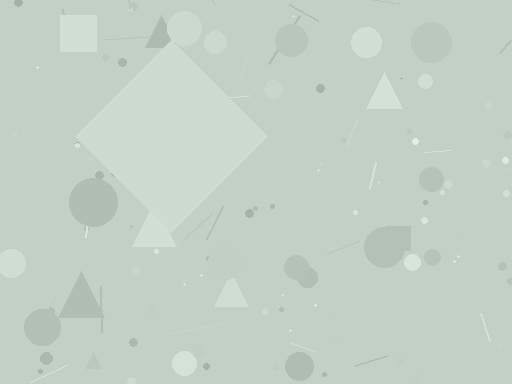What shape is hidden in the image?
A diamond is hidden in the image.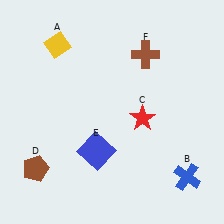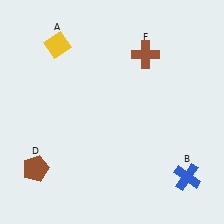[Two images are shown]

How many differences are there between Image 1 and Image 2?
There are 2 differences between the two images.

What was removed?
The blue square (E), the red star (C) were removed in Image 2.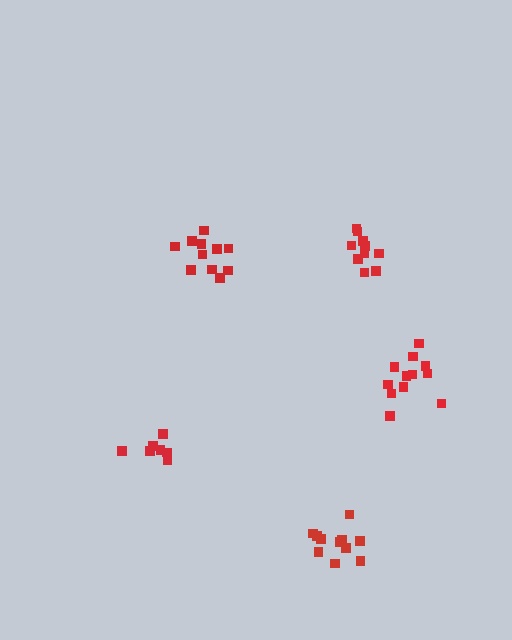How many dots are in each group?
Group 1: 11 dots, Group 2: 11 dots, Group 3: 10 dots, Group 4: 12 dots, Group 5: 7 dots (51 total).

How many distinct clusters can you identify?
There are 5 distinct clusters.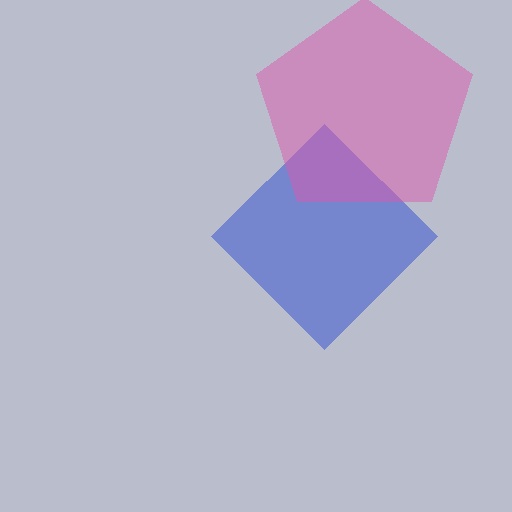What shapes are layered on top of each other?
The layered shapes are: a blue diamond, a pink pentagon.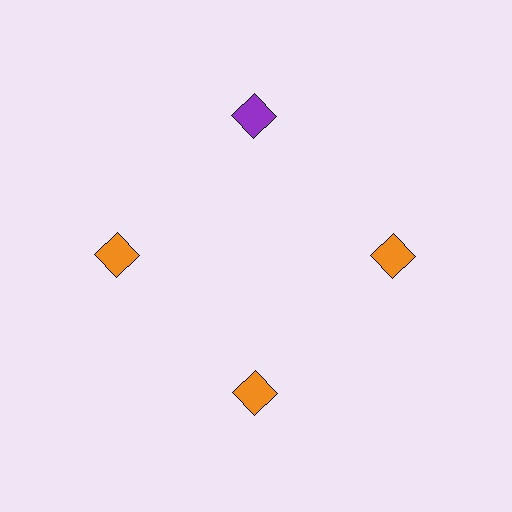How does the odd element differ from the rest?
It has a different color: purple instead of orange.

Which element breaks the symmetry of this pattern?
The purple diamond at roughly the 12 o'clock position breaks the symmetry. All other shapes are orange diamonds.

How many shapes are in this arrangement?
There are 4 shapes arranged in a ring pattern.